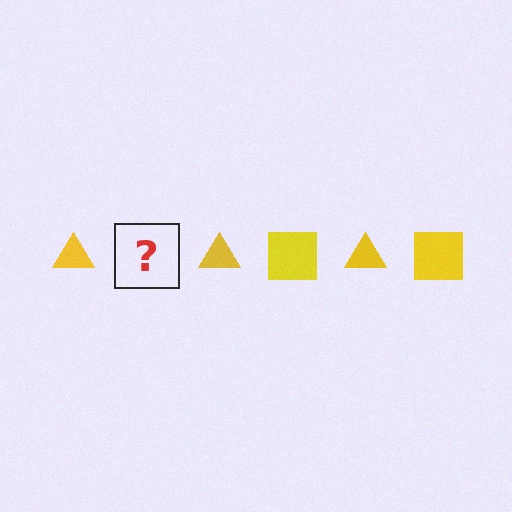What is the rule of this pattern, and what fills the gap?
The rule is that the pattern cycles through triangle, square shapes in yellow. The gap should be filled with a yellow square.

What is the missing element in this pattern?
The missing element is a yellow square.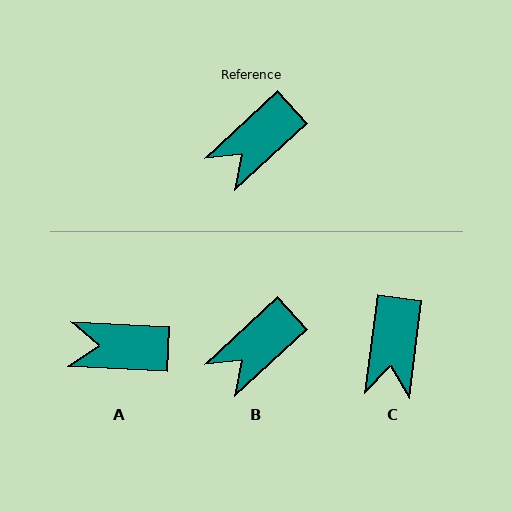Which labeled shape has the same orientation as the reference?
B.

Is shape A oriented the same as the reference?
No, it is off by about 46 degrees.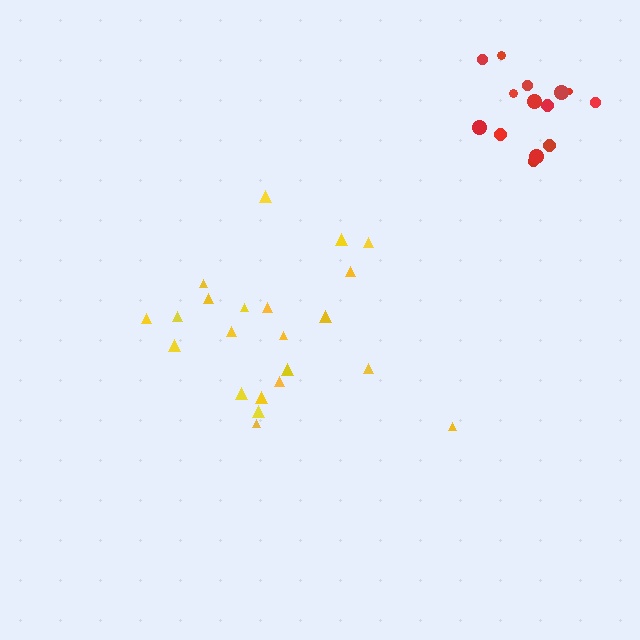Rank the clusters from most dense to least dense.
yellow, red.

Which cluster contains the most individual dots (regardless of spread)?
Yellow (22).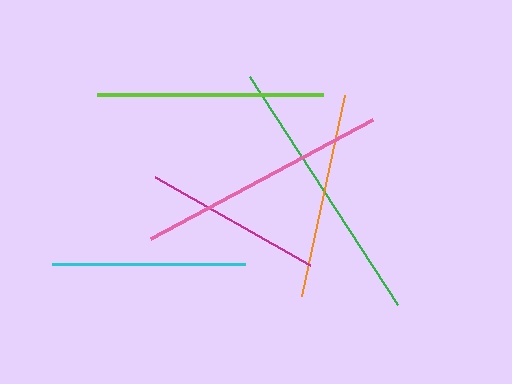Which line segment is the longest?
The green line is the longest at approximately 272 pixels.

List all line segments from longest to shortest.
From longest to shortest: green, pink, lime, orange, cyan, magenta.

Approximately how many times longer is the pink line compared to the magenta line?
The pink line is approximately 1.4 times the length of the magenta line.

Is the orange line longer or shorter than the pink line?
The pink line is longer than the orange line.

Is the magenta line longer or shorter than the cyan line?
The cyan line is longer than the magenta line.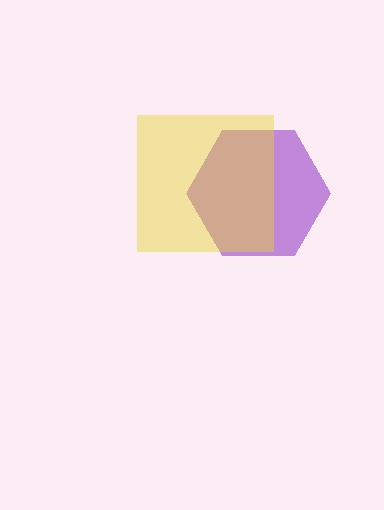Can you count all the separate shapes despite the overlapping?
Yes, there are 2 separate shapes.